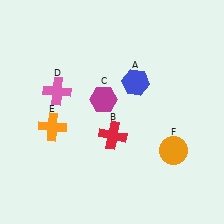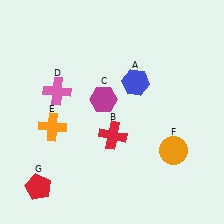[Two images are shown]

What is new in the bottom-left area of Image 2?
A red pentagon (G) was added in the bottom-left area of Image 2.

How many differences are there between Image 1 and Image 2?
There is 1 difference between the two images.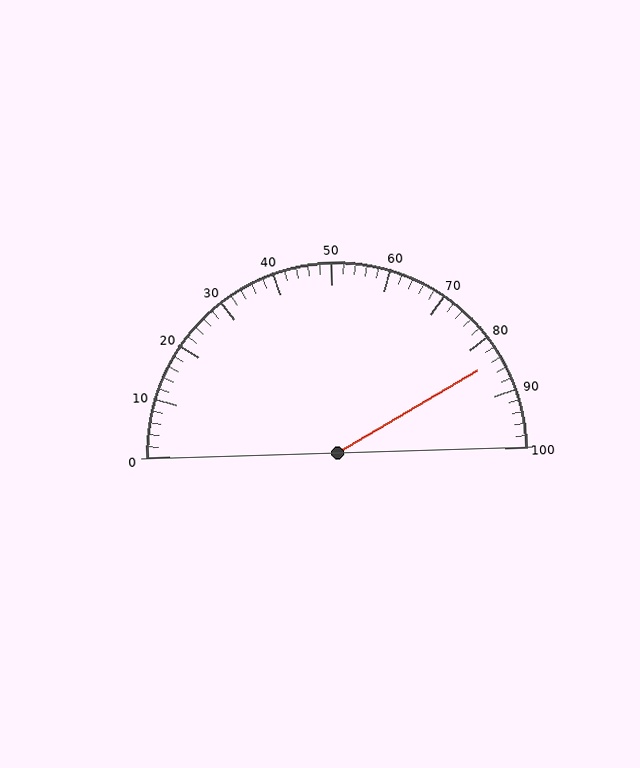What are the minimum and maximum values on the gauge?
The gauge ranges from 0 to 100.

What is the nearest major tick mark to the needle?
The nearest major tick mark is 80.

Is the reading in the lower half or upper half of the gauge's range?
The reading is in the upper half of the range (0 to 100).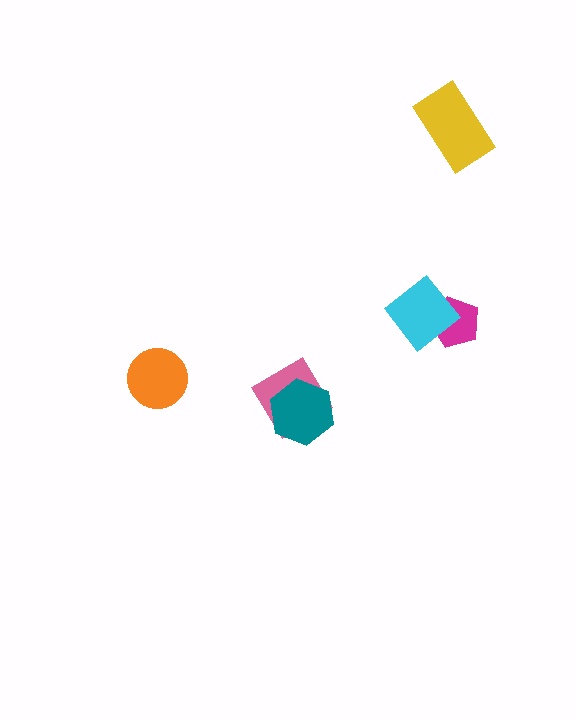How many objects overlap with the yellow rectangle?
0 objects overlap with the yellow rectangle.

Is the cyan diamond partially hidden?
No, no other shape covers it.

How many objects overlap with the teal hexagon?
1 object overlaps with the teal hexagon.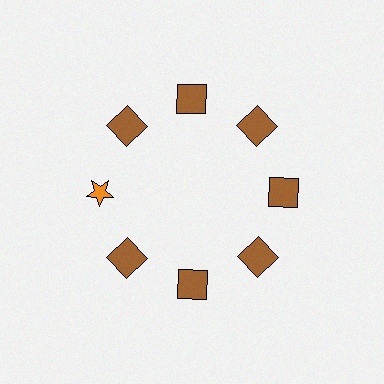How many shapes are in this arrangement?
There are 8 shapes arranged in a ring pattern.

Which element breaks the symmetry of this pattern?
The orange star at roughly the 9 o'clock position breaks the symmetry. All other shapes are brown squares.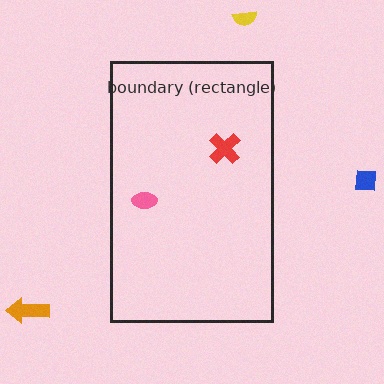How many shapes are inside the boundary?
2 inside, 3 outside.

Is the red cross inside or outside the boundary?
Inside.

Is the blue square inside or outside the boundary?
Outside.